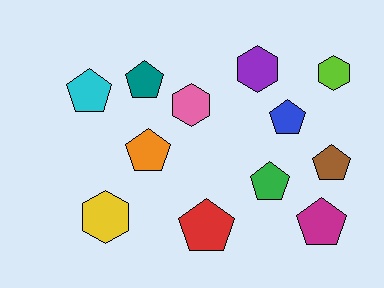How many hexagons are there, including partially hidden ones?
There are 4 hexagons.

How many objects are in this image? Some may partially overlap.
There are 12 objects.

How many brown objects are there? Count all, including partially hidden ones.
There is 1 brown object.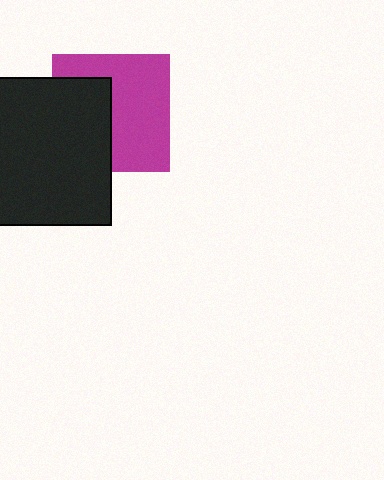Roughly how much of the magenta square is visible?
About half of it is visible (roughly 59%).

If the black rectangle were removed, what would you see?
You would see the complete magenta square.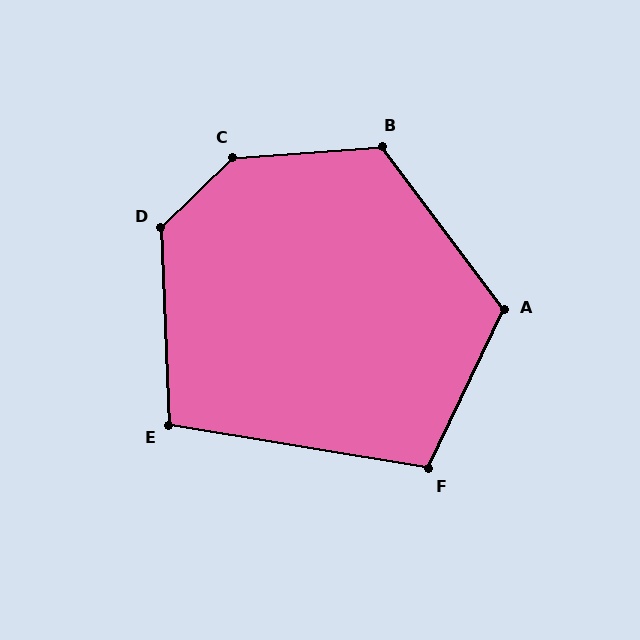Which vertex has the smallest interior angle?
E, at approximately 102 degrees.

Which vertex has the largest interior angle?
C, at approximately 140 degrees.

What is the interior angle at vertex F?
Approximately 106 degrees (obtuse).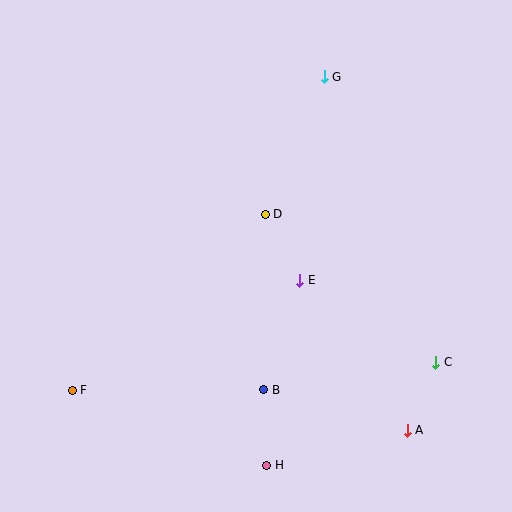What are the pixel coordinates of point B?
Point B is at (264, 390).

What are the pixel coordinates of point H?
Point H is at (267, 465).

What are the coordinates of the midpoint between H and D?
The midpoint between H and D is at (266, 340).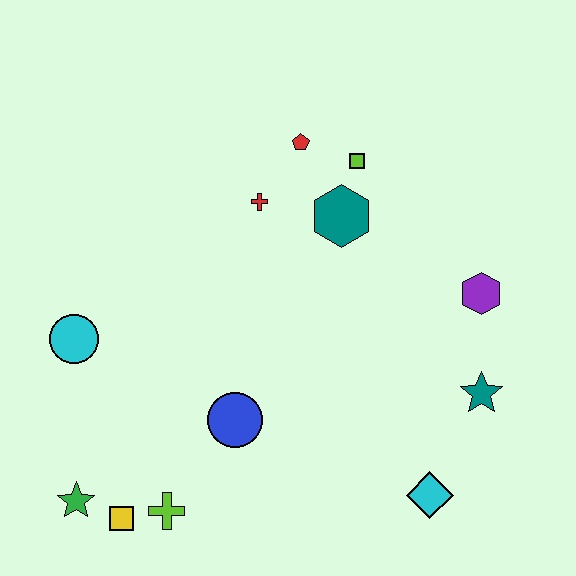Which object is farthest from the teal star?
The green star is farthest from the teal star.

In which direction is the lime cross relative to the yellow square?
The lime cross is to the right of the yellow square.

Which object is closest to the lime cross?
The yellow square is closest to the lime cross.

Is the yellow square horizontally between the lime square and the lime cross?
No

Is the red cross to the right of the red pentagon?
No